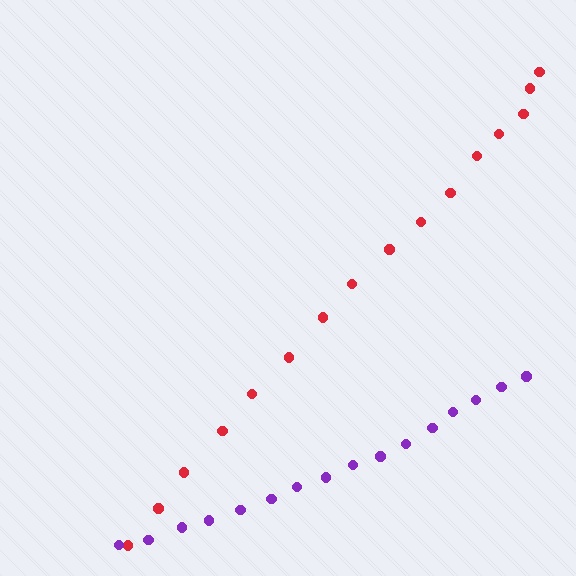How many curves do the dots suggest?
There are 2 distinct paths.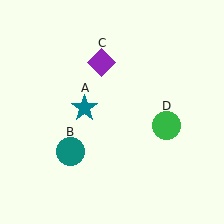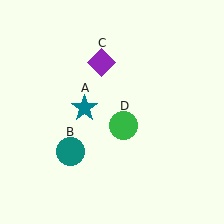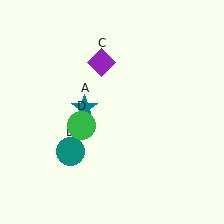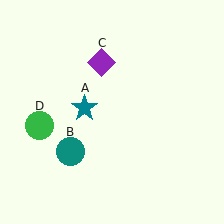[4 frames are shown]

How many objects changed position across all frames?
1 object changed position: green circle (object D).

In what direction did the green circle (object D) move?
The green circle (object D) moved left.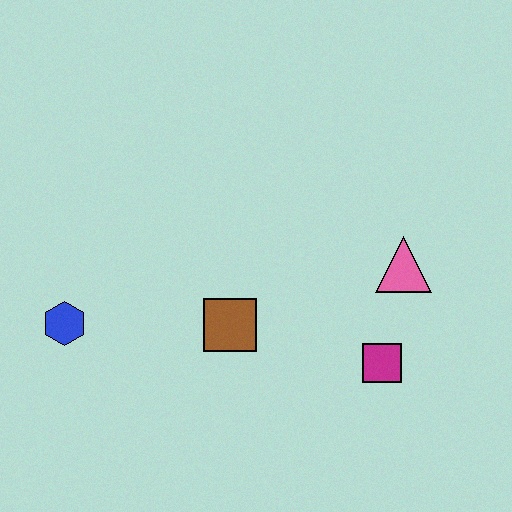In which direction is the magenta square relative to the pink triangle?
The magenta square is below the pink triangle.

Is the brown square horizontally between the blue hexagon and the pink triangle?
Yes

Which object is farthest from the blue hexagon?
The pink triangle is farthest from the blue hexagon.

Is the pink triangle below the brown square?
No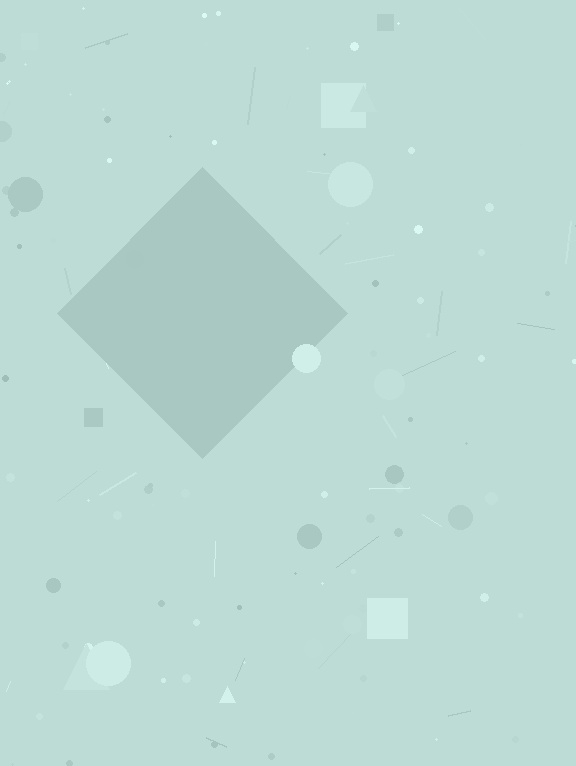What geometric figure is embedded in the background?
A diamond is embedded in the background.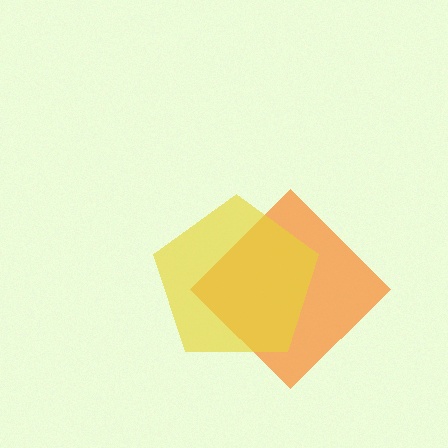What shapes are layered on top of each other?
The layered shapes are: an orange diamond, a yellow pentagon.